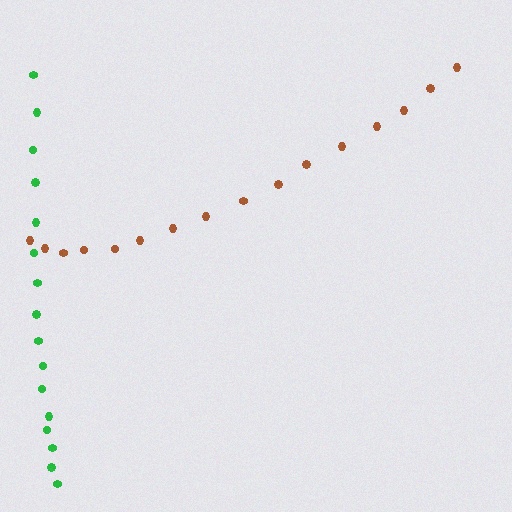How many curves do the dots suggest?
There are 2 distinct paths.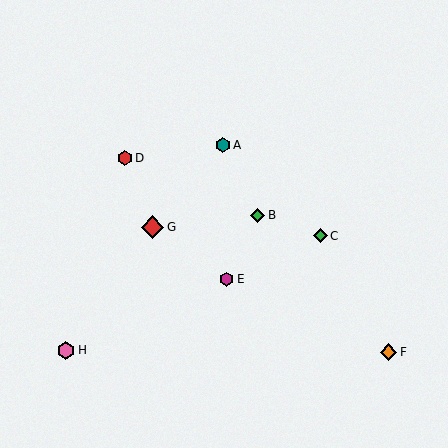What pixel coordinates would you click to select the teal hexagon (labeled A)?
Click at (223, 145) to select the teal hexagon A.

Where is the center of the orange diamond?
The center of the orange diamond is at (389, 352).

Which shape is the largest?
The red diamond (labeled G) is the largest.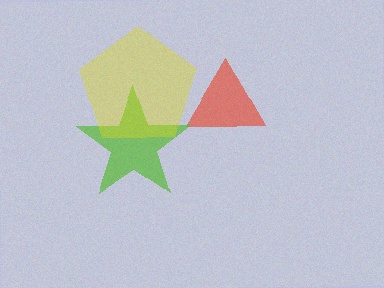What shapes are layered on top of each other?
The layered shapes are: a red triangle, a lime star, a yellow pentagon.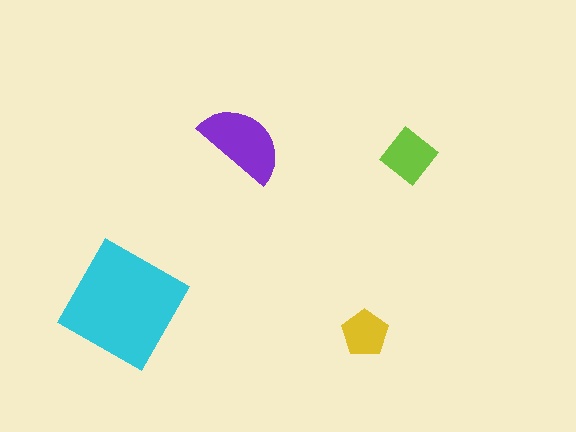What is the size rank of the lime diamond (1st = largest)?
3rd.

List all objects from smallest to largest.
The yellow pentagon, the lime diamond, the purple semicircle, the cyan square.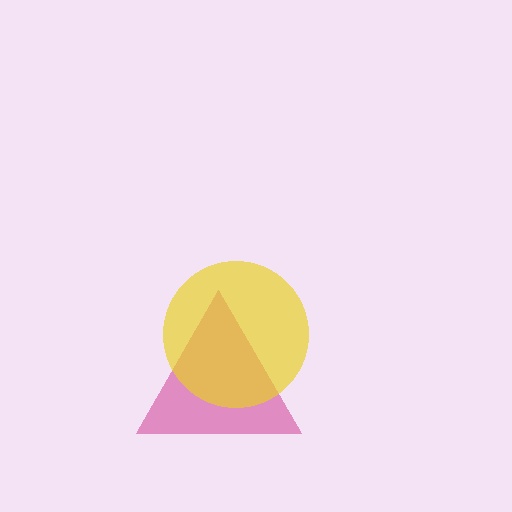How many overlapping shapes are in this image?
There are 2 overlapping shapes in the image.